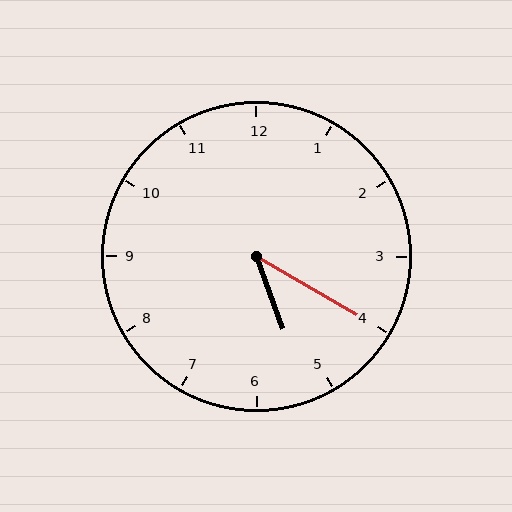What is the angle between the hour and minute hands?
Approximately 40 degrees.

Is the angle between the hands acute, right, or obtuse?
It is acute.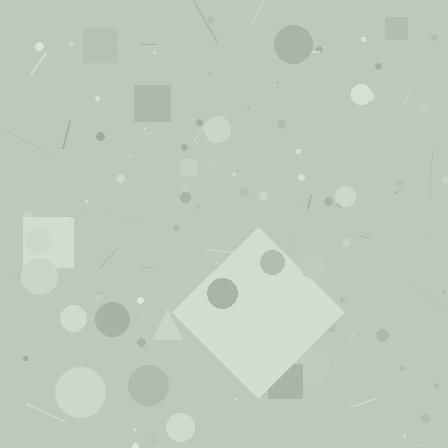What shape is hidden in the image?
A diamond is hidden in the image.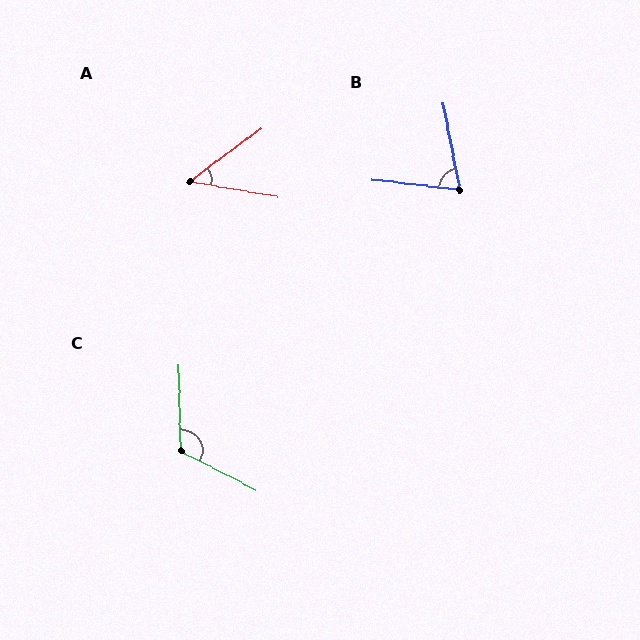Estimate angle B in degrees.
Approximately 73 degrees.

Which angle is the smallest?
A, at approximately 47 degrees.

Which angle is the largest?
C, at approximately 118 degrees.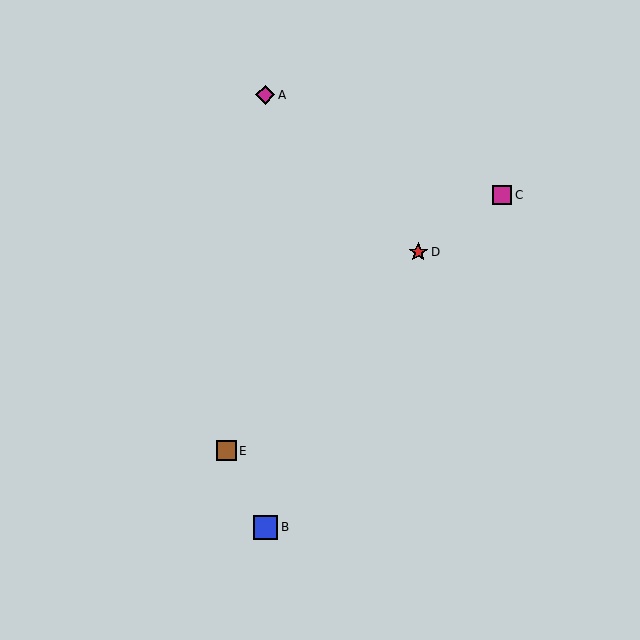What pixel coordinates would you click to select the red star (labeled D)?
Click at (418, 252) to select the red star D.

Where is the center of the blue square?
The center of the blue square is at (266, 527).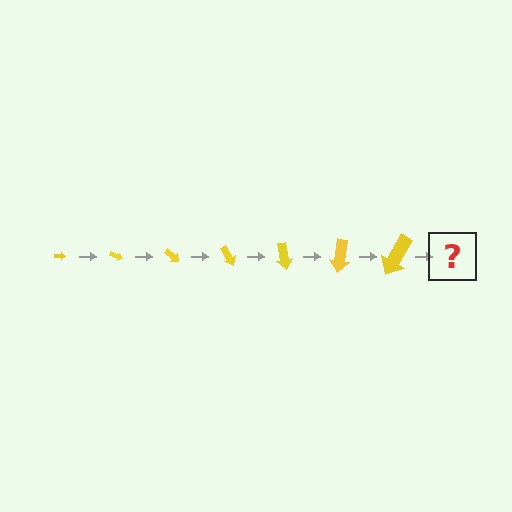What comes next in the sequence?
The next element should be an arrow, larger than the previous one and rotated 140 degrees from the start.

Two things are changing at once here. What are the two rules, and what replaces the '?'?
The two rules are that the arrow grows larger each step and it rotates 20 degrees each step. The '?' should be an arrow, larger than the previous one and rotated 140 degrees from the start.